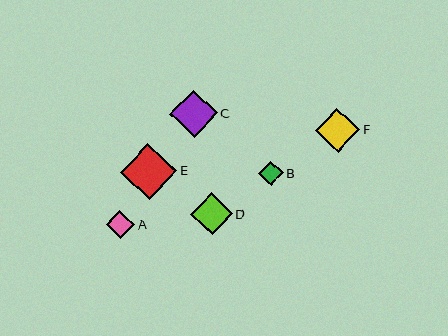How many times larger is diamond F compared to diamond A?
Diamond F is approximately 1.6 times the size of diamond A.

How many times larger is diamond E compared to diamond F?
Diamond E is approximately 1.3 times the size of diamond F.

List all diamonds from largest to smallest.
From largest to smallest: E, C, F, D, A, B.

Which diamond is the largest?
Diamond E is the largest with a size of approximately 57 pixels.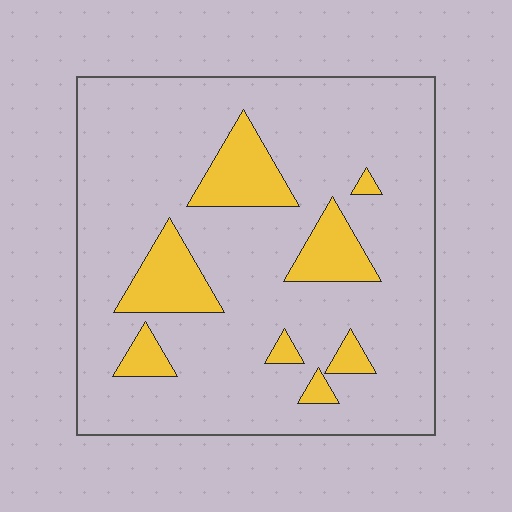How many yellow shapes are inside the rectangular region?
8.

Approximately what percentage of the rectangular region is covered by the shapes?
Approximately 15%.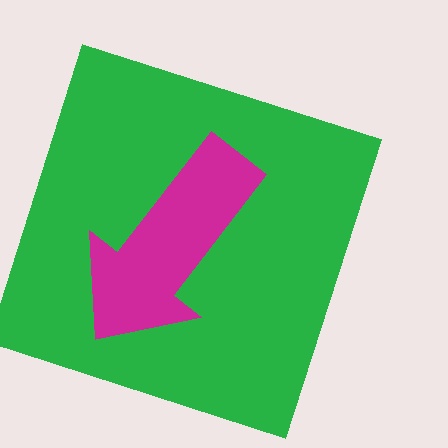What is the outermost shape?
The green square.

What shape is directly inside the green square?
The magenta arrow.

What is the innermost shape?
The magenta arrow.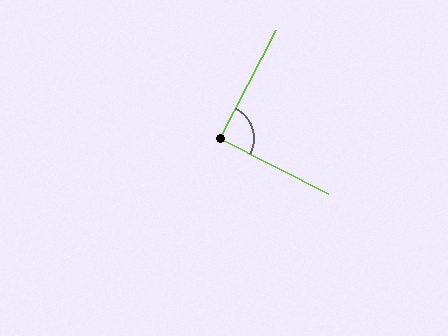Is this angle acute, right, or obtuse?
It is approximately a right angle.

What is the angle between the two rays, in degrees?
Approximately 90 degrees.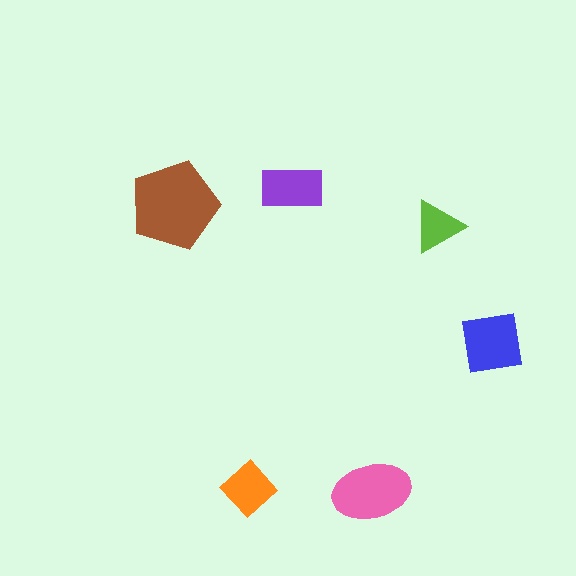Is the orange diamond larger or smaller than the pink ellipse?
Smaller.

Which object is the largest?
The brown pentagon.